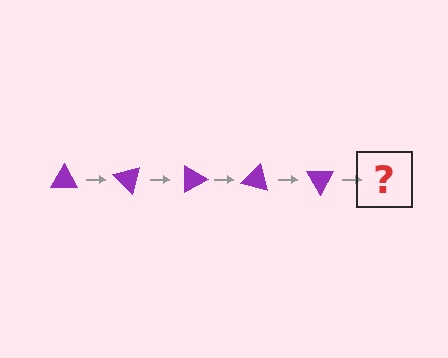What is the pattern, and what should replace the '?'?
The pattern is that the triangle rotates 45 degrees each step. The '?' should be a purple triangle rotated 225 degrees.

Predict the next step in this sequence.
The next step is a purple triangle rotated 225 degrees.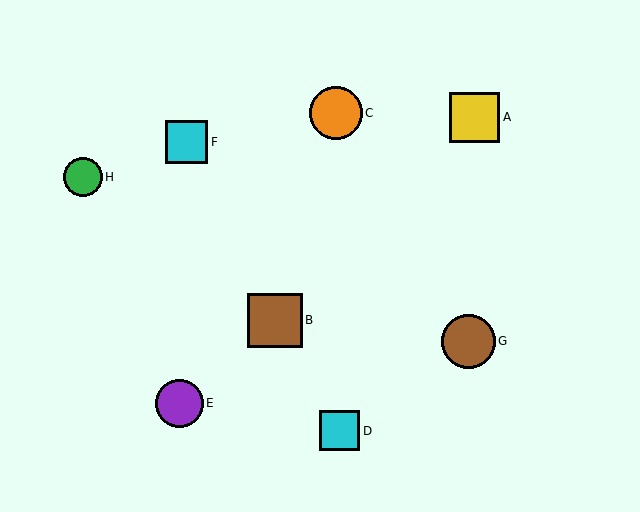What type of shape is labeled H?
Shape H is a green circle.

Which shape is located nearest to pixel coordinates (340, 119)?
The orange circle (labeled C) at (336, 113) is nearest to that location.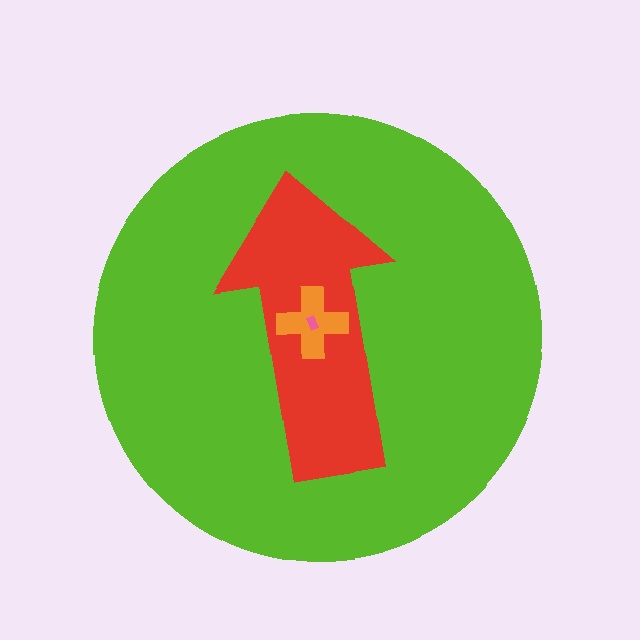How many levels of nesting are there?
4.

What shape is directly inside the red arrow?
The orange cross.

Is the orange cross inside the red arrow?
Yes.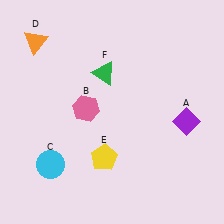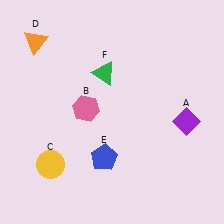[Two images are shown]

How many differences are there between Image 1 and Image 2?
There are 2 differences between the two images.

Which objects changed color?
C changed from cyan to yellow. E changed from yellow to blue.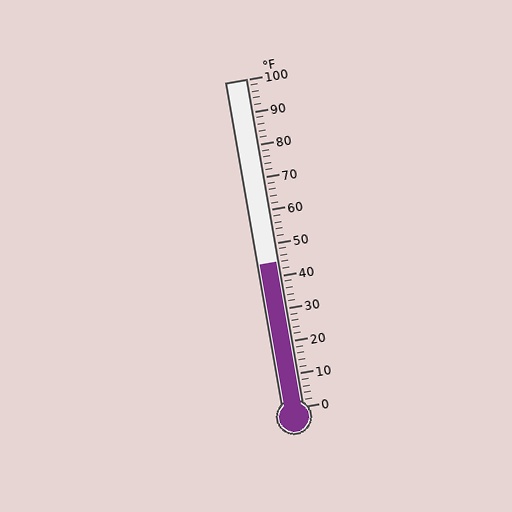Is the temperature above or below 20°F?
The temperature is above 20°F.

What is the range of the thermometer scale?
The thermometer scale ranges from 0°F to 100°F.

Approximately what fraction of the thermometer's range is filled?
The thermometer is filled to approximately 45% of its range.